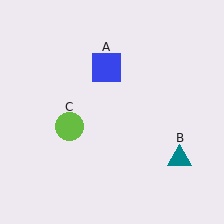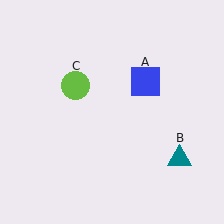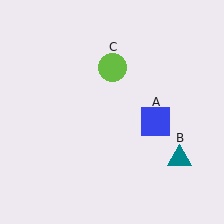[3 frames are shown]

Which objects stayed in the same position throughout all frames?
Teal triangle (object B) remained stationary.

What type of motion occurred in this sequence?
The blue square (object A), lime circle (object C) rotated clockwise around the center of the scene.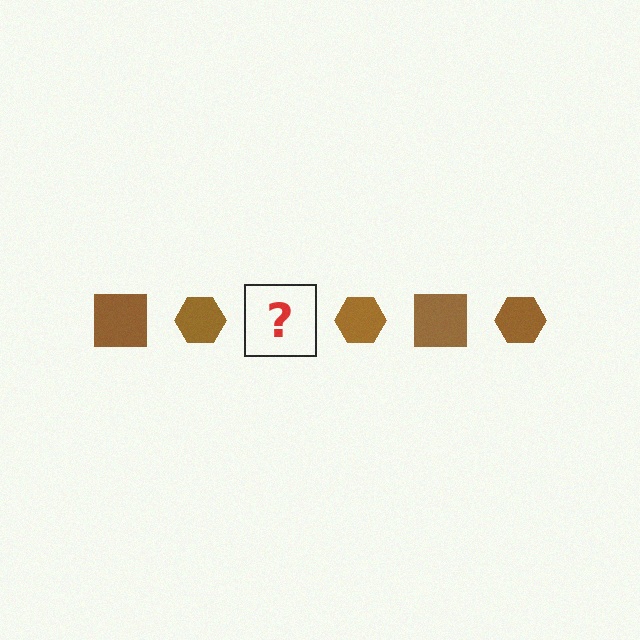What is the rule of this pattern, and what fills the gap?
The rule is that the pattern cycles through square, hexagon shapes in brown. The gap should be filled with a brown square.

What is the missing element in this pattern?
The missing element is a brown square.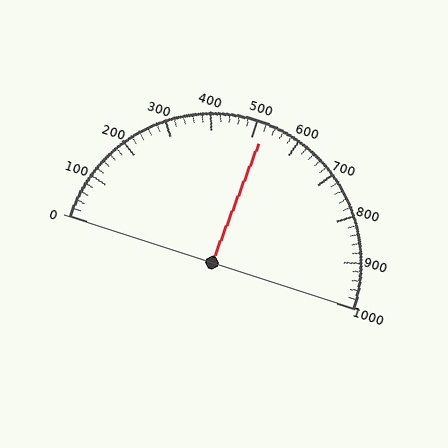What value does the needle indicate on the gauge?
The needle indicates approximately 520.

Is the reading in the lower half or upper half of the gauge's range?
The reading is in the upper half of the range (0 to 1000).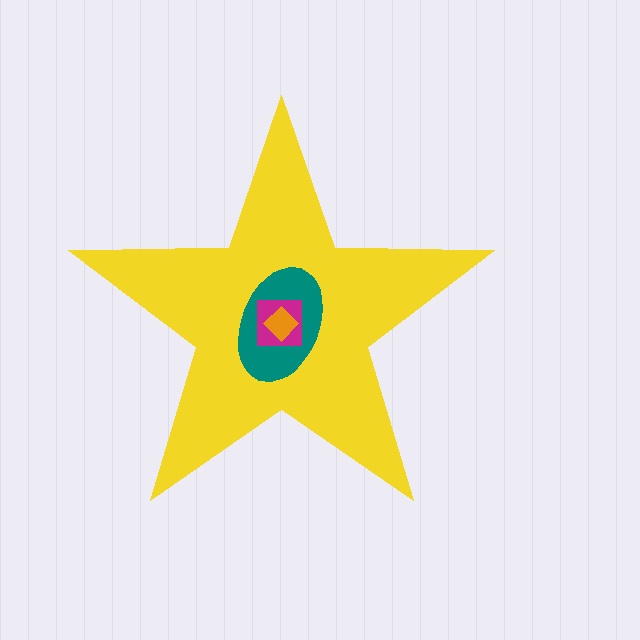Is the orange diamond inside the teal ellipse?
Yes.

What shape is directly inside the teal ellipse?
The magenta square.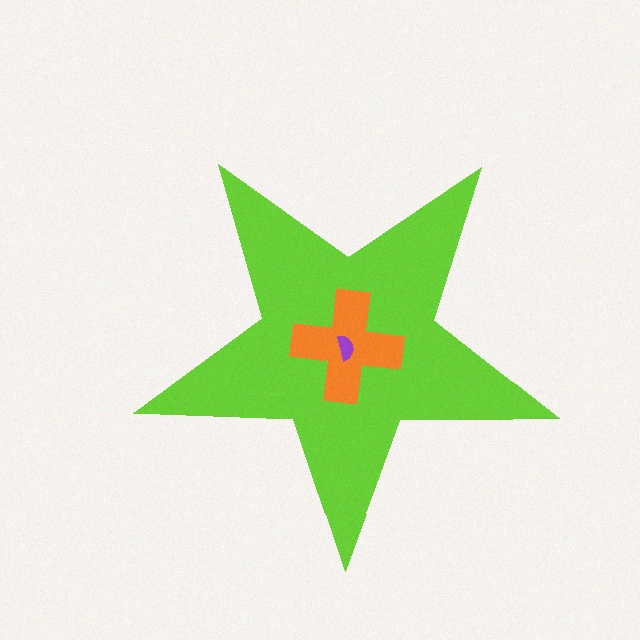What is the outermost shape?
The lime star.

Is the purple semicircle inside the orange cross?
Yes.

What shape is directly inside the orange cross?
The purple semicircle.